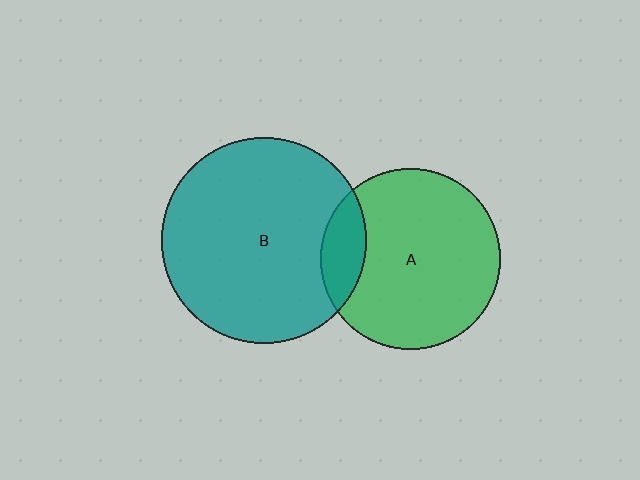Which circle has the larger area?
Circle B (teal).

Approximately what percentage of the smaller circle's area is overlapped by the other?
Approximately 15%.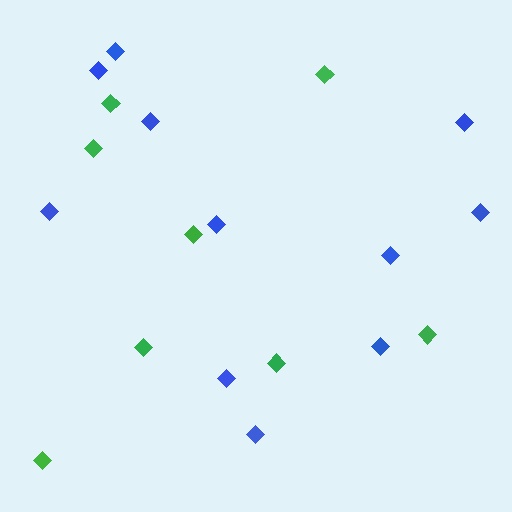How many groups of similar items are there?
There are 2 groups: one group of green diamonds (8) and one group of blue diamonds (11).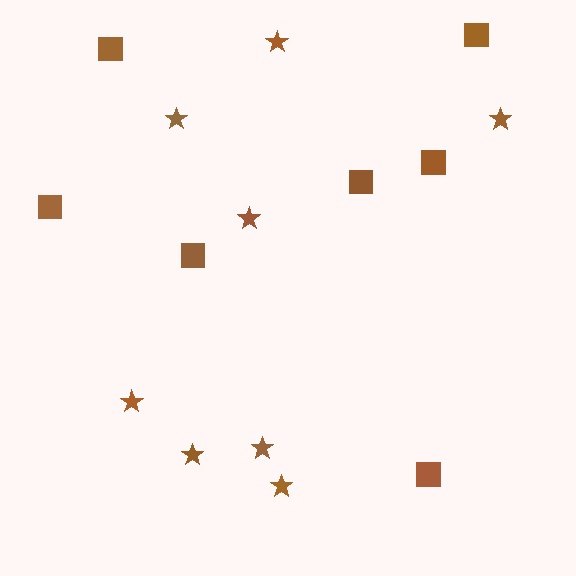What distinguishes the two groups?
There are 2 groups: one group of squares (7) and one group of stars (8).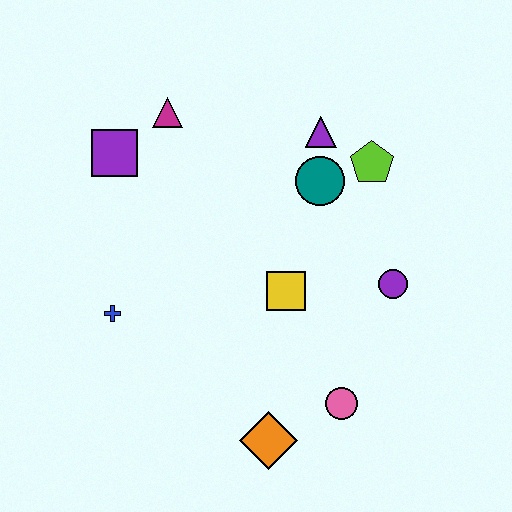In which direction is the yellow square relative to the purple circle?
The yellow square is to the left of the purple circle.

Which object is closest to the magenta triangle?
The purple square is closest to the magenta triangle.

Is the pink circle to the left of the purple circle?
Yes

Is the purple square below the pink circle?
No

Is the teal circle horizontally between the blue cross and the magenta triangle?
No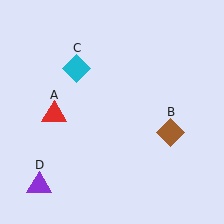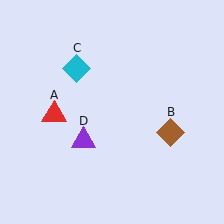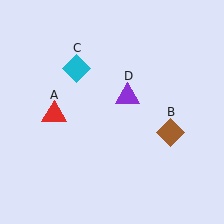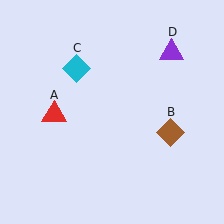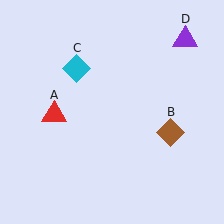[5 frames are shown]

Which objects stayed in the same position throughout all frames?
Red triangle (object A) and brown diamond (object B) and cyan diamond (object C) remained stationary.